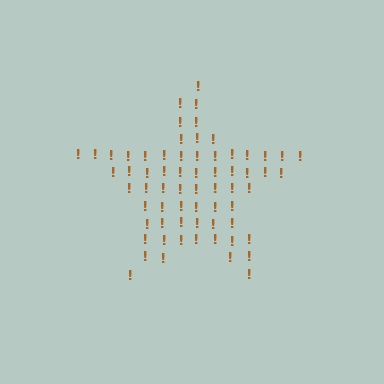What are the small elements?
The small elements are exclamation marks.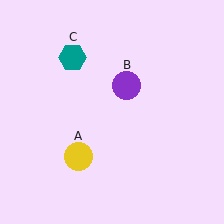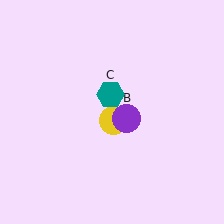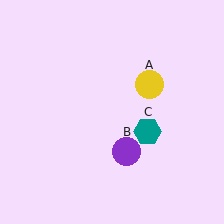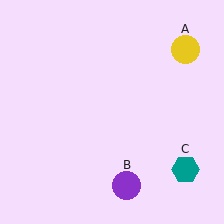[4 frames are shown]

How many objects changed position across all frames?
3 objects changed position: yellow circle (object A), purple circle (object B), teal hexagon (object C).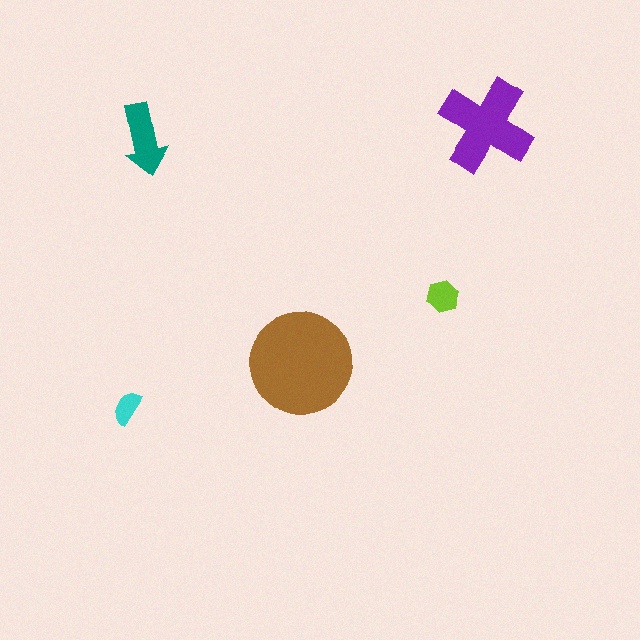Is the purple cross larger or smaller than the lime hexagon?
Larger.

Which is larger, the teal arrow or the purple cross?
The purple cross.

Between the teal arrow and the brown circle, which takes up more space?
The brown circle.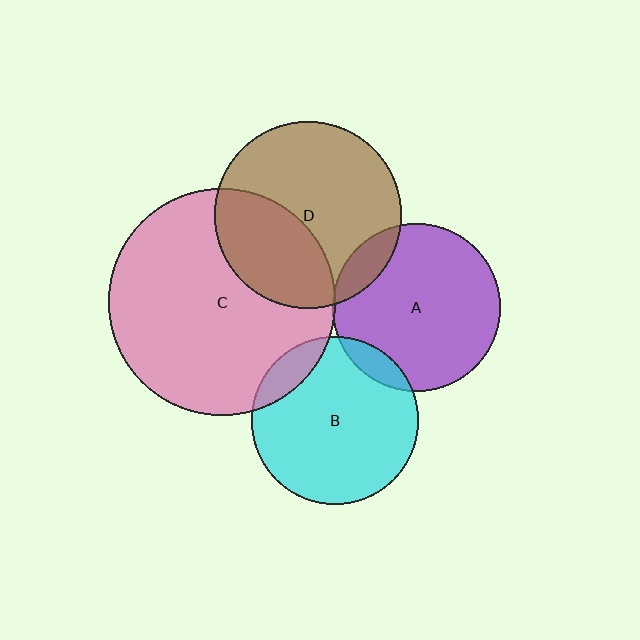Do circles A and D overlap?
Yes.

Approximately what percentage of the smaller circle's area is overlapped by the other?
Approximately 10%.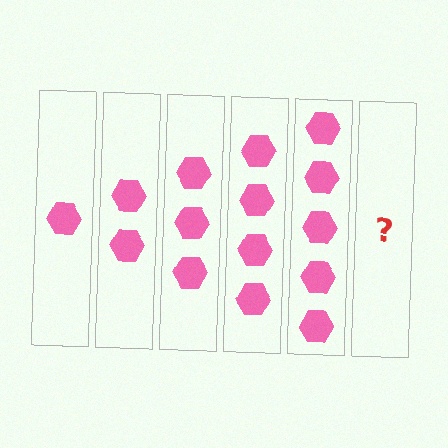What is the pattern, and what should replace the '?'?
The pattern is that each step adds one more hexagon. The '?' should be 6 hexagons.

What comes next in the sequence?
The next element should be 6 hexagons.